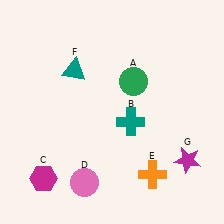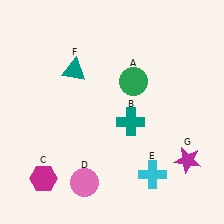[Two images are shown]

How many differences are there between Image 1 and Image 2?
There is 1 difference between the two images.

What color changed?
The cross (E) changed from orange in Image 1 to cyan in Image 2.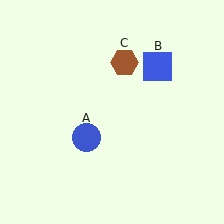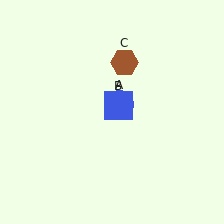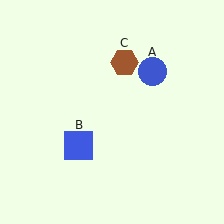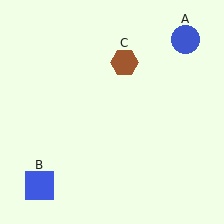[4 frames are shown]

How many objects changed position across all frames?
2 objects changed position: blue circle (object A), blue square (object B).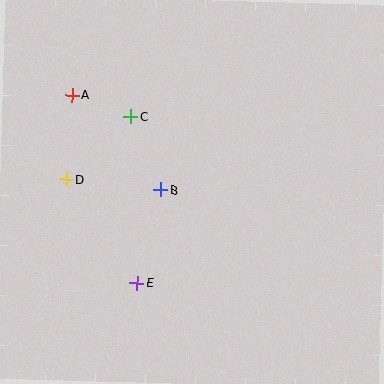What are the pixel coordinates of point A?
Point A is at (72, 95).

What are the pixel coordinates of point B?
Point B is at (161, 190).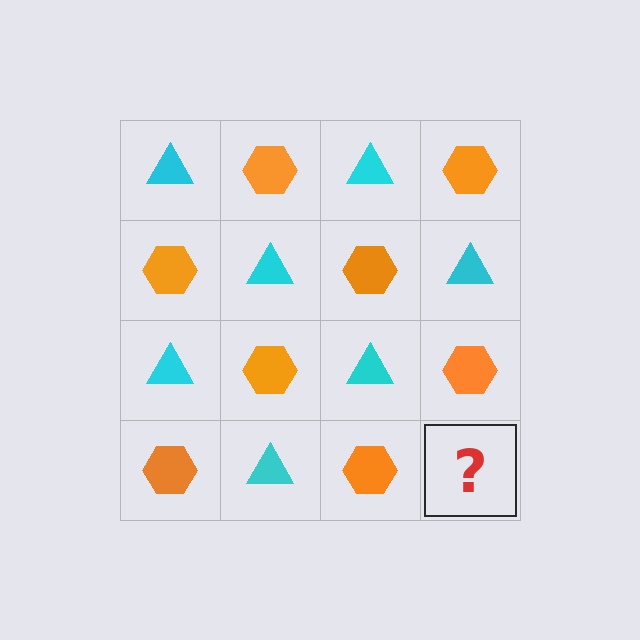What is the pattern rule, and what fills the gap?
The rule is that it alternates cyan triangle and orange hexagon in a checkerboard pattern. The gap should be filled with a cyan triangle.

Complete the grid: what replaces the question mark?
The question mark should be replaced with a cyan triangle.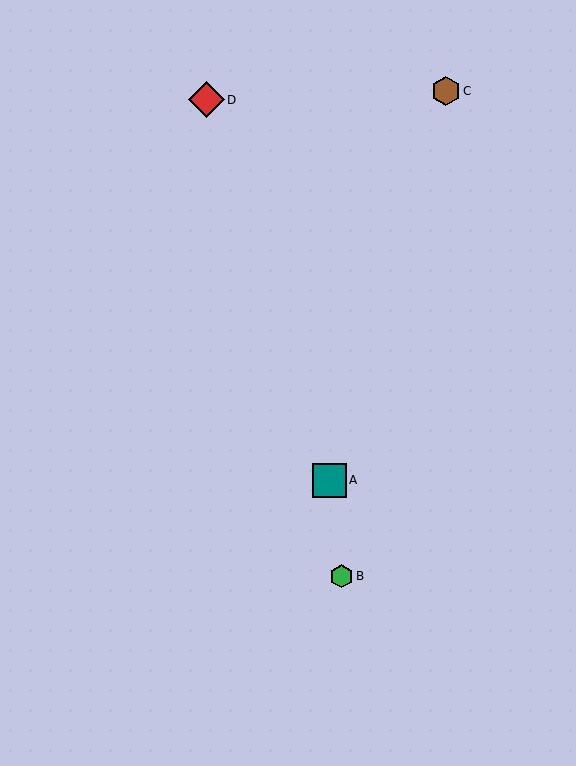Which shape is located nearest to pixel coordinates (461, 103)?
The brown hexagon (labeled C) at (446, 91) is nearest to that location.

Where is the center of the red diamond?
The center of the red diamond is at (206, 100).